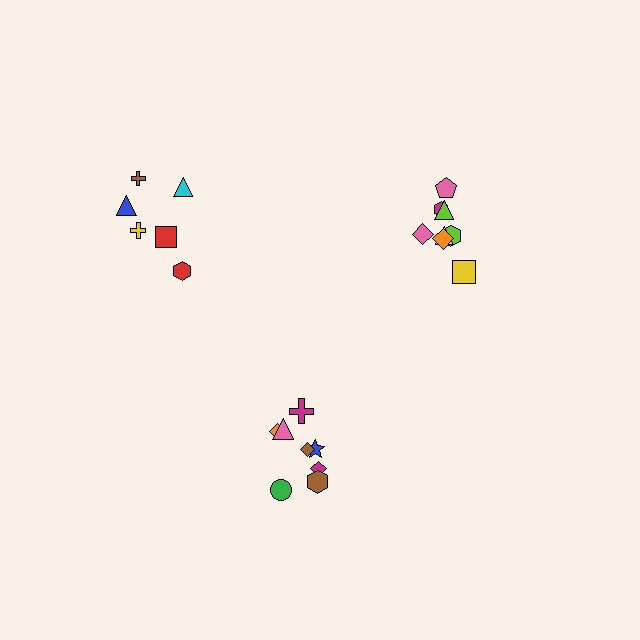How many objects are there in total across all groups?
There are 22 objects.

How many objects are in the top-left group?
There are 6 objects.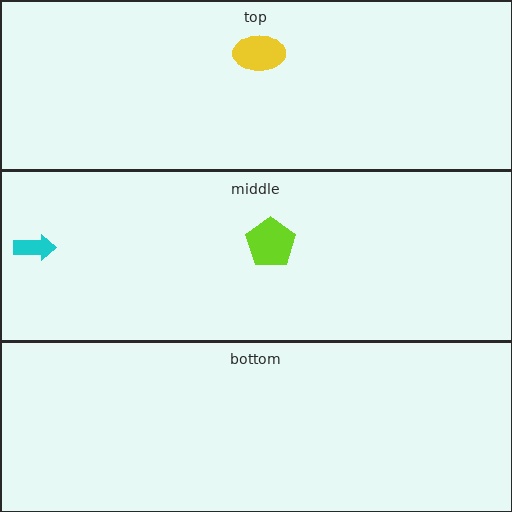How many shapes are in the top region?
1.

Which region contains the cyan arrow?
The middle region.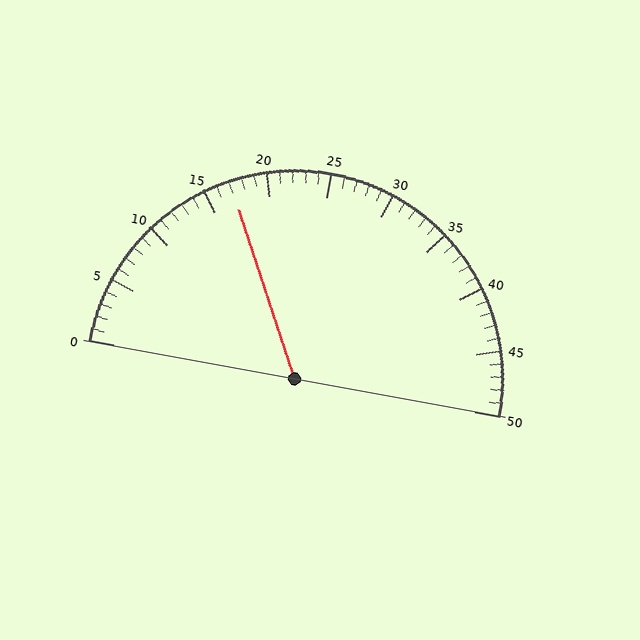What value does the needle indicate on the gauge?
The needle indicates approximately 17.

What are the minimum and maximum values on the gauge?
The gauge ranges from 0 to 50.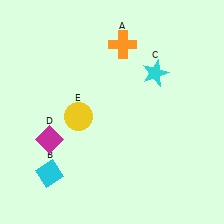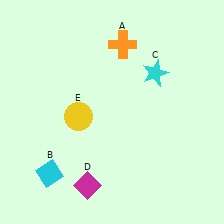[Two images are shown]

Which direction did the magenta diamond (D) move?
The magenta diamond (D) moved down.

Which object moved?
The magenta diamond (D) moved down.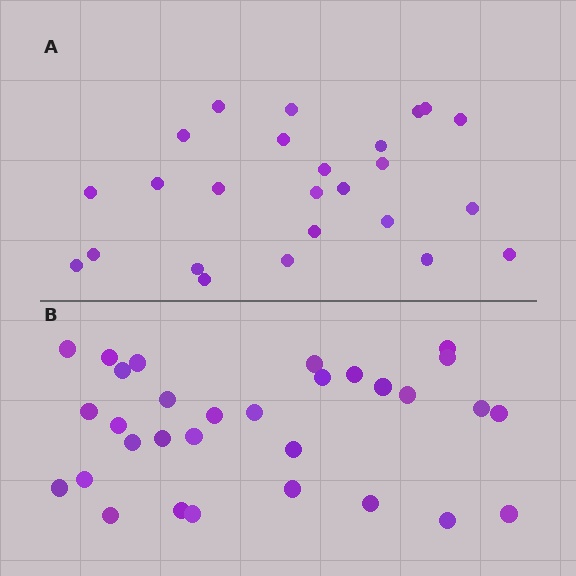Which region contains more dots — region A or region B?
Region B (the bottom region) has more dots.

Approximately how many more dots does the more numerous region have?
Region B has about 6 more dots than region A.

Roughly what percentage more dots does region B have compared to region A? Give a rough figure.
About 25% more.